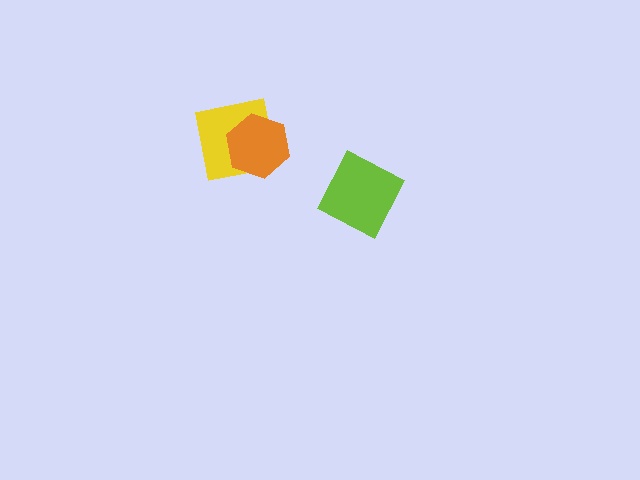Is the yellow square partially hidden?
Yes, it is partially covered by another shape.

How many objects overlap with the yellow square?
1 object overlaps with the yellow square.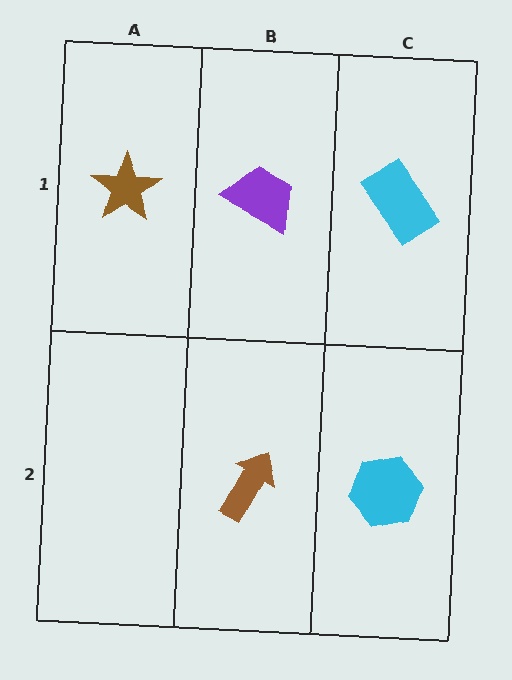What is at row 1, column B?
A purple trapezoid.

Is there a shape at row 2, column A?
No, that cell is empty.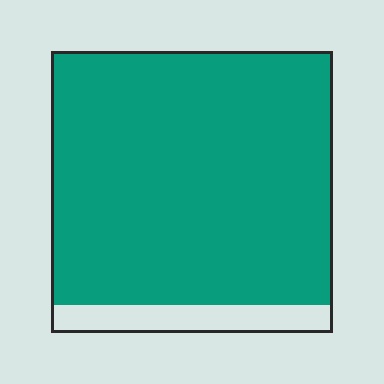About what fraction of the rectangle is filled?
About nine tenths (9/10).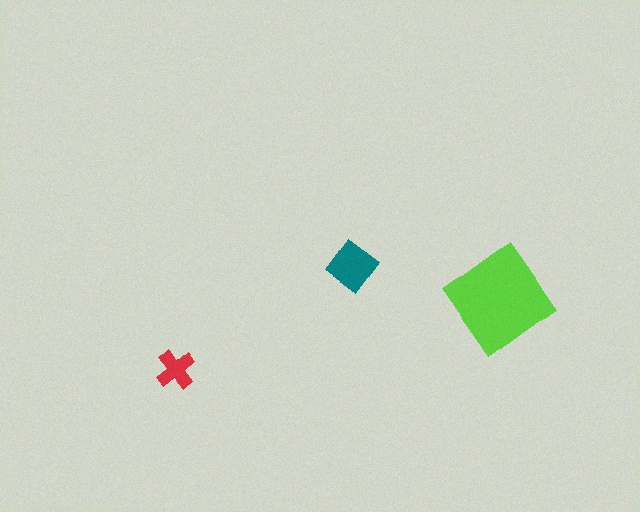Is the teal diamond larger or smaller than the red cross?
Larger.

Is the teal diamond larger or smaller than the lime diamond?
Smaller.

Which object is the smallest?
The red cross.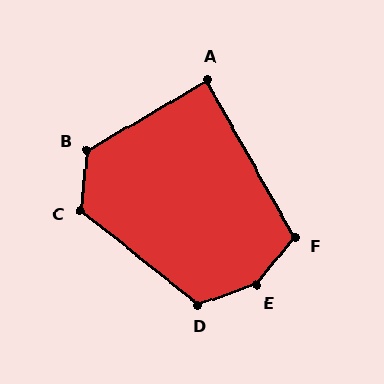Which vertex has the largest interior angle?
E, at approximately 148 degrees.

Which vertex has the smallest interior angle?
A, at approximately 89 degrees.